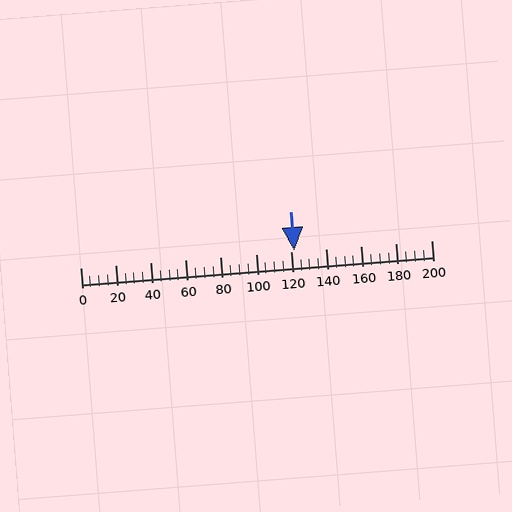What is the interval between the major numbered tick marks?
The major tick marks are spaced 20 units apart.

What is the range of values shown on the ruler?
The ruler shows values from 0 to 200.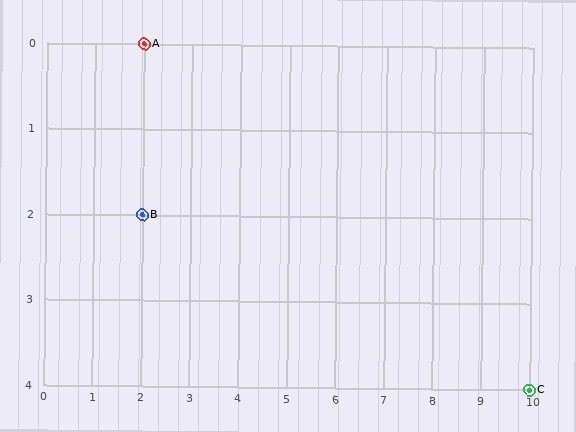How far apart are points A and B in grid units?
Points A and B are 2 rows apart.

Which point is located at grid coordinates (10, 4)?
Point C is at (10, 4).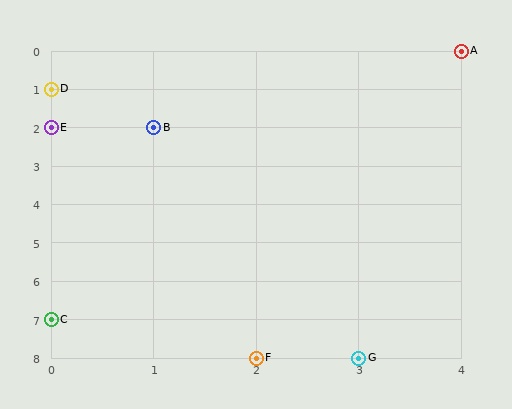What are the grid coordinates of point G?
Point G is at grid coordinates (3, 8).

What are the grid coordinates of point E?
Point E is at grid coordinates (0, 2).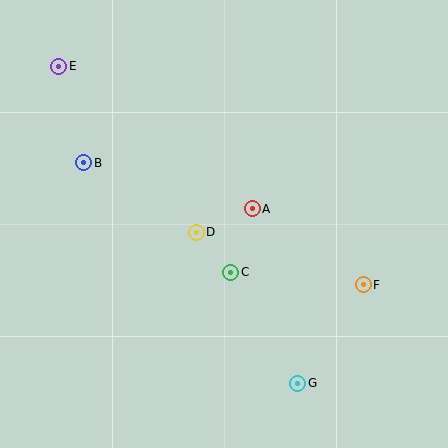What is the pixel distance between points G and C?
The distance between G and C is 130 pixels.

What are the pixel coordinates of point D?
Point D is at (196, 232).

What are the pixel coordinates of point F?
Point F is at (363, 285).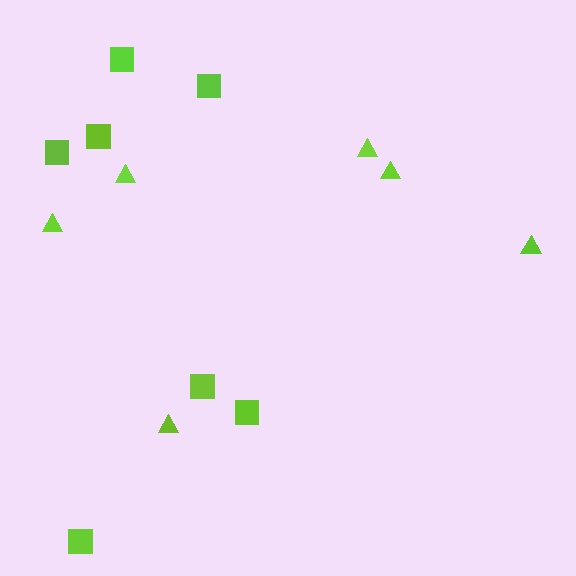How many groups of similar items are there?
There are 2 groups: one group of squares (7) and one group of triangles (6).